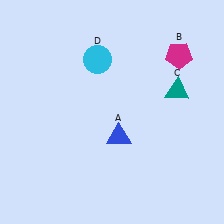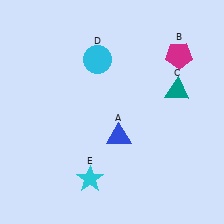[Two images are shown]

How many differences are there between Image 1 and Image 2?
There is 1 difference between the two images.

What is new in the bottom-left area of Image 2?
A cyan star (E) was added in the bottom-left area of Image 2.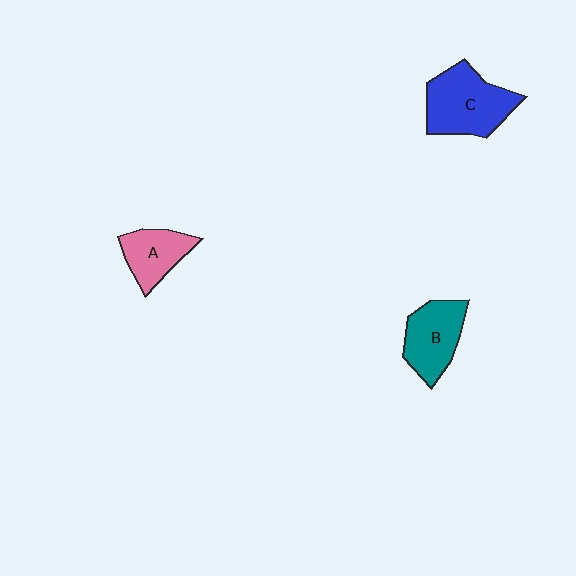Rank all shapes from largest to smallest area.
From largest to smallest: C (blue), B (teal), A (pink).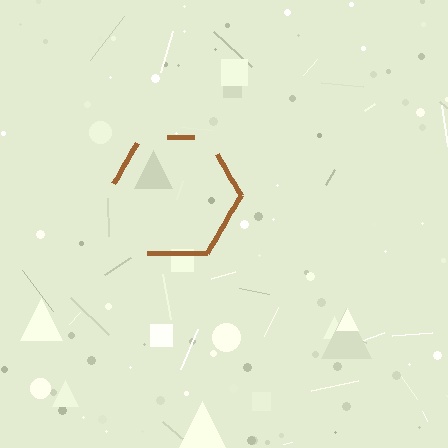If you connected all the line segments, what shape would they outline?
They would outline a hexagon.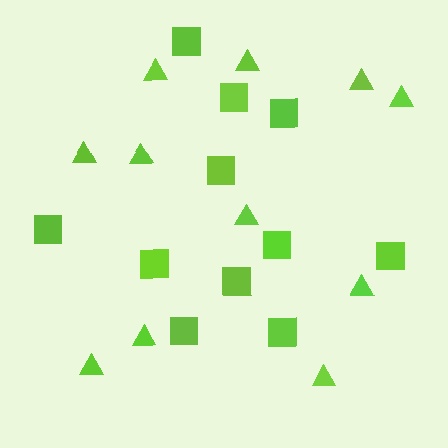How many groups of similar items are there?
There are 2 groups: one group of squares (11) and one group of triangles (11).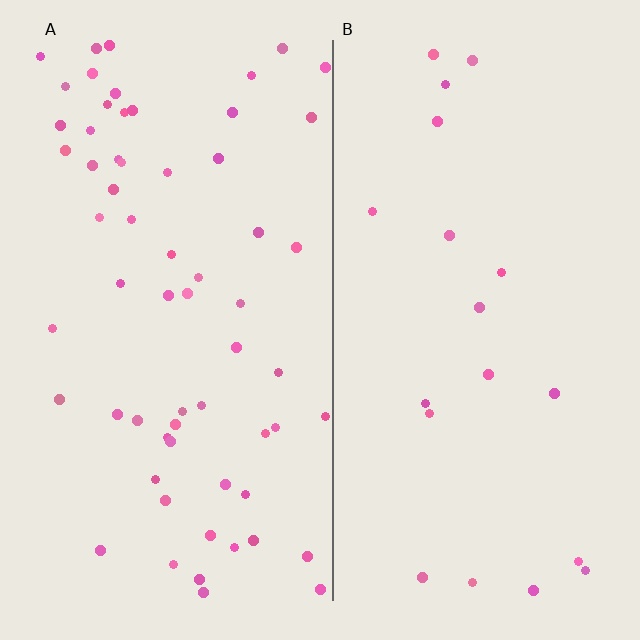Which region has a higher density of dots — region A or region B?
A (the left).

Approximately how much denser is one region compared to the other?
Approximately 3.2× — region A over region B.